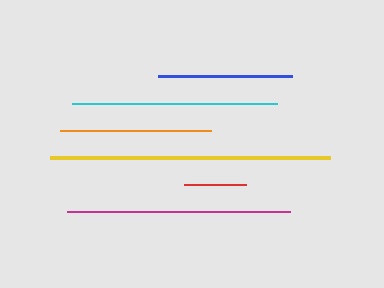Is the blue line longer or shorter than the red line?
The blue line is longer than the red line.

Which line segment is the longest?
The yellow line is the longest at approximately 280 pixels.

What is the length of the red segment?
The red segment is approximately 61 pixels long.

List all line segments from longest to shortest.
From longest to shortest: yellow, magenta, cyan, orange, blue, red.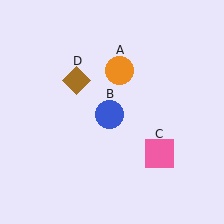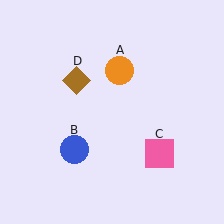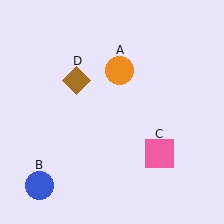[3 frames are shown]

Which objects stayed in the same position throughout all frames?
Orange circle (object A) and pink square (object C) and brown diamond (object D) remained stationary.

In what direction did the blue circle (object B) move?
The blue circle (object B) moved down and to the left.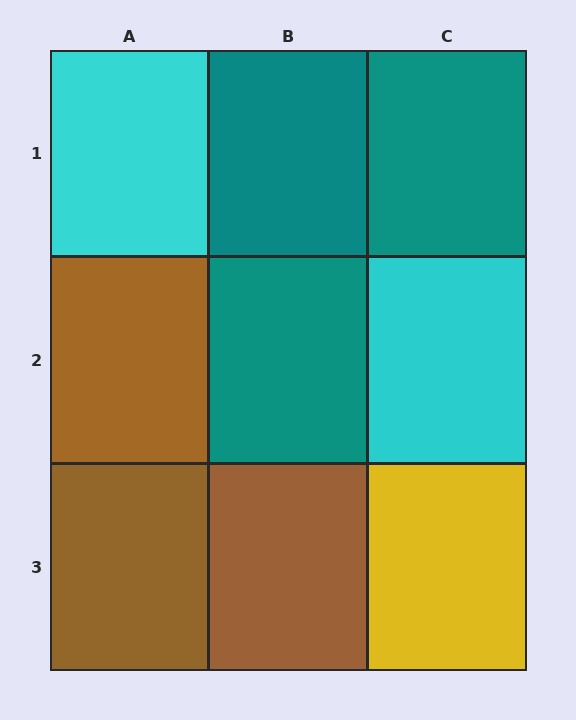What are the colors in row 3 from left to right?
Brown, brown, yellow.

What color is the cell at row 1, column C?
Teal.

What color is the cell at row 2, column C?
Cyan.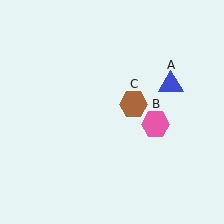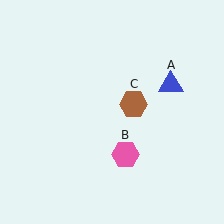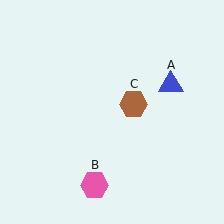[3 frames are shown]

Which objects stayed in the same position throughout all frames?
Blue triangle (object A) and brown hexagon (object C) remained stationary.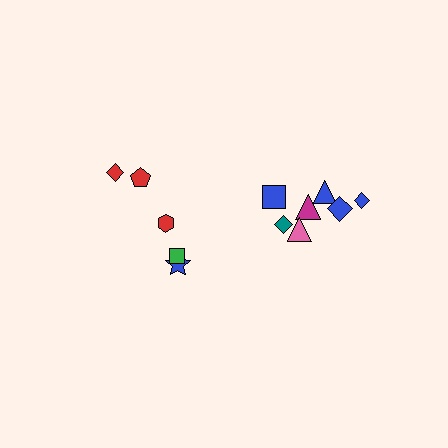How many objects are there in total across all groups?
There are 12 objects.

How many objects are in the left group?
There are 5 objects.